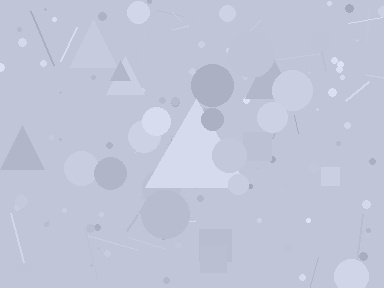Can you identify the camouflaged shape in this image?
The camouflaged shape is a triangle.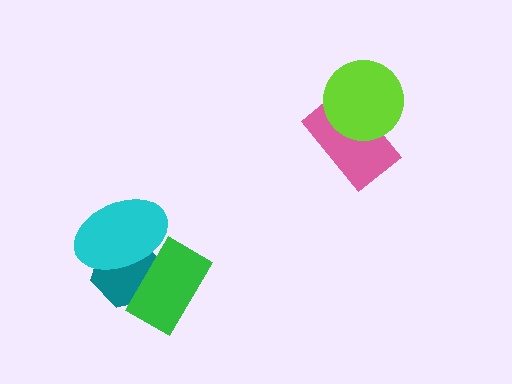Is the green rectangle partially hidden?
Yes, it is partially covered by another shape.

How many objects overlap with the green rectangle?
2 objects overlap with the green rectangle.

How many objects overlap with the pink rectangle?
1 object overlaps with the pink rectangle.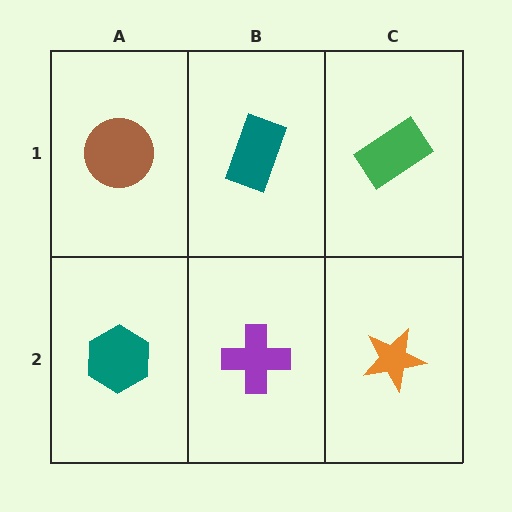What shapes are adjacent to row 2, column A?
A brown circle (row 1, column A), a purple cross (row 2, column B).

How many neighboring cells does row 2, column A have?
2.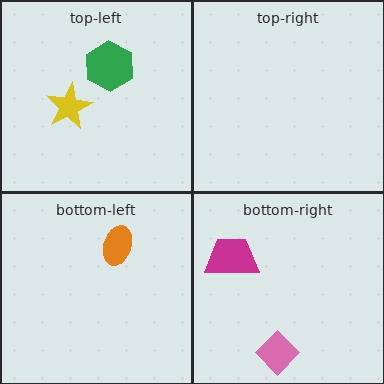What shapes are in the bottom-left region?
The orange ellipse.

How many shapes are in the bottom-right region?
2.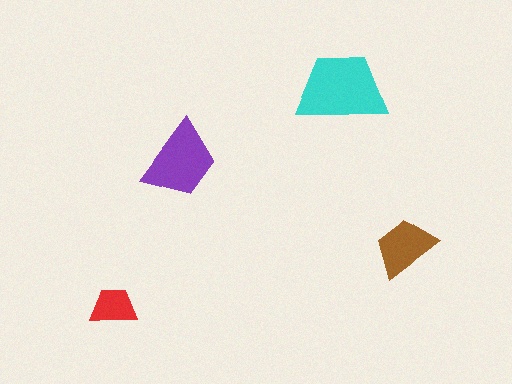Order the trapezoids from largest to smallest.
the cyan one, the purple one, the brown one, the red one.